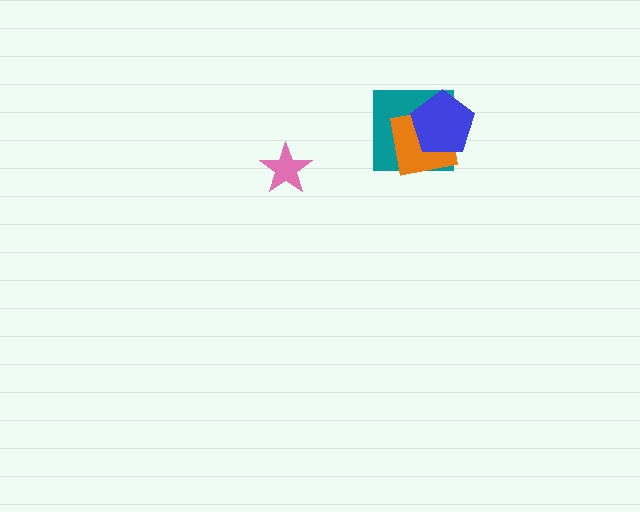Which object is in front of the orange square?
The blue pentagon is in front of the orange square.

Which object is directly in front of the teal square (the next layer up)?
The orange square is directly in front of the teal square.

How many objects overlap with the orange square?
2 objects overlap with the orange square.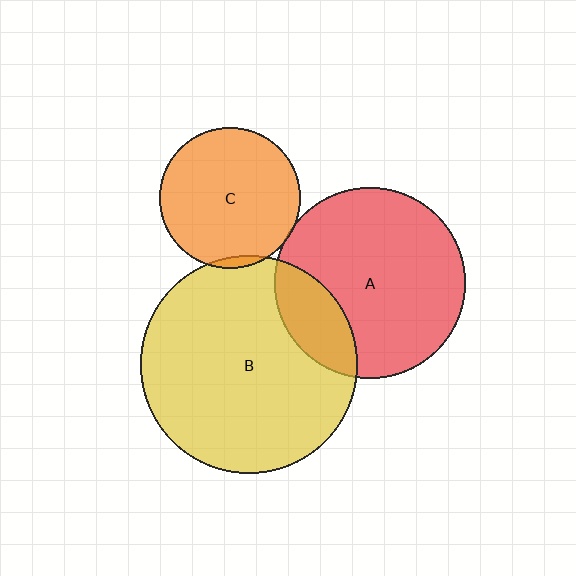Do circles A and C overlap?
Yes.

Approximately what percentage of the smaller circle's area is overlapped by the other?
Approximately 5%.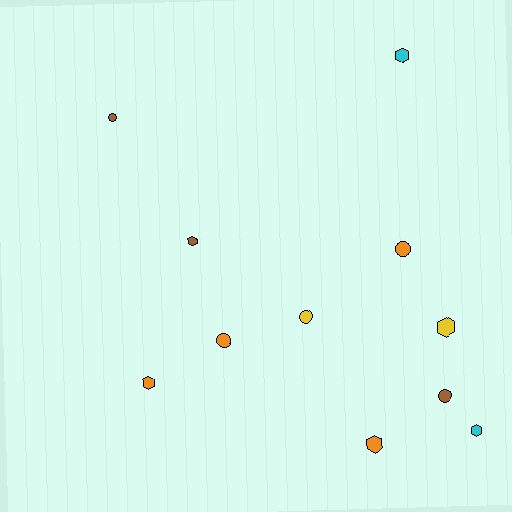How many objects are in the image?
There are 11 objects.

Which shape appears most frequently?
Hexagon, with 6 objects.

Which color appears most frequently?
Orange, with 4 objects.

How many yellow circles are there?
There is 1 yellow circle.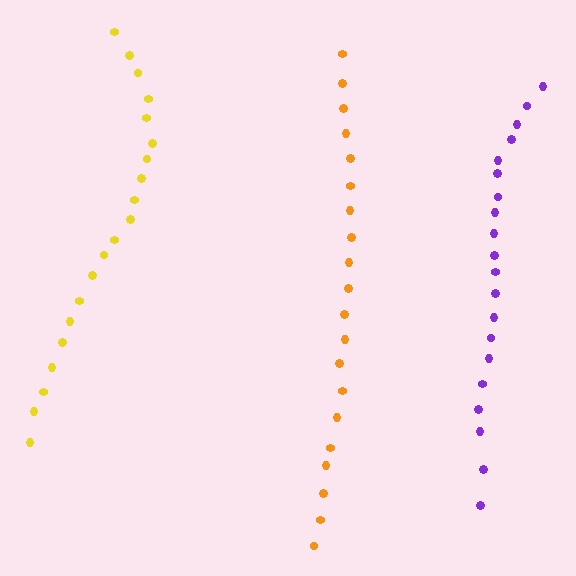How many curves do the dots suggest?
There are 3 distinct paths.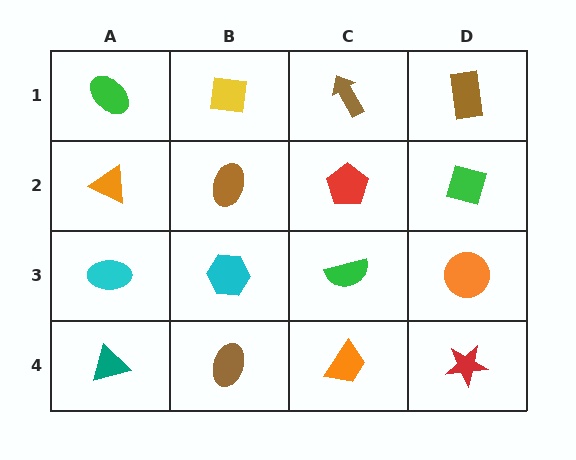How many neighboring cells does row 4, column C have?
3.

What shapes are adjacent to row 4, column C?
A green semicircle (row 3, column C), a brown ellipse (row 4, column B), a red star (row 4, column D).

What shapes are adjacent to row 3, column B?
A brown ellipse (row 2, column B), a brown ellipse (row 4, column B), a cyan ellipse (row 3, column A), a green semicircle (row 3, column C).